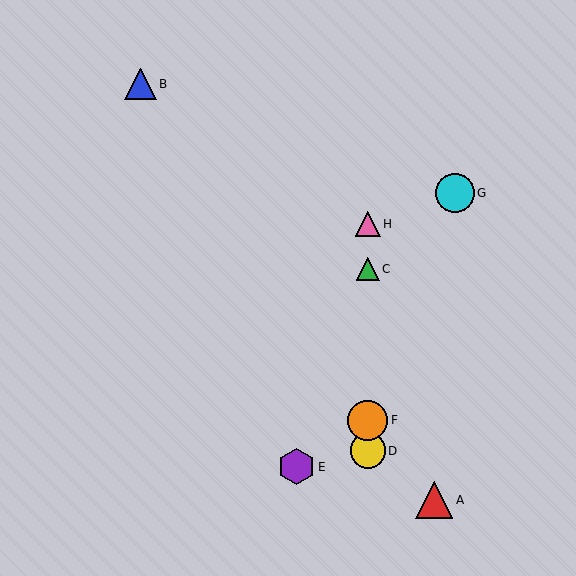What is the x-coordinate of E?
Object E is at x≈297.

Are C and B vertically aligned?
No, C is at x≈368 and B is at x≈140.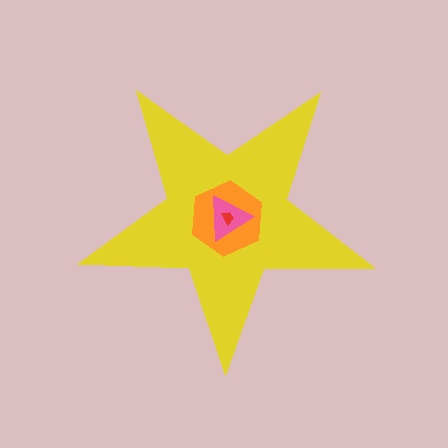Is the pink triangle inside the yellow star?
Yes.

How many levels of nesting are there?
4.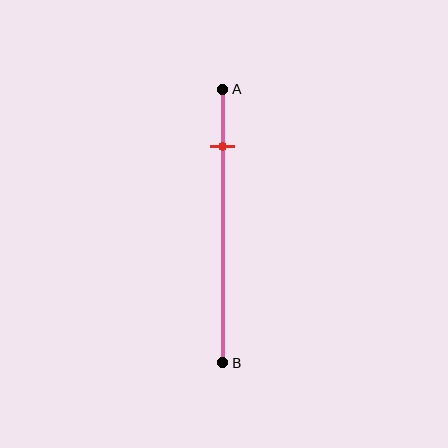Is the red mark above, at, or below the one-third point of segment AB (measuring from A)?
The red mark is above the one-third point of segment AB.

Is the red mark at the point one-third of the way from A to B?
No, the mark is at about 20% from A, not at the 33% one-third point.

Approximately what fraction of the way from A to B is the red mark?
The red mark is approximately 20% of the way from A to B.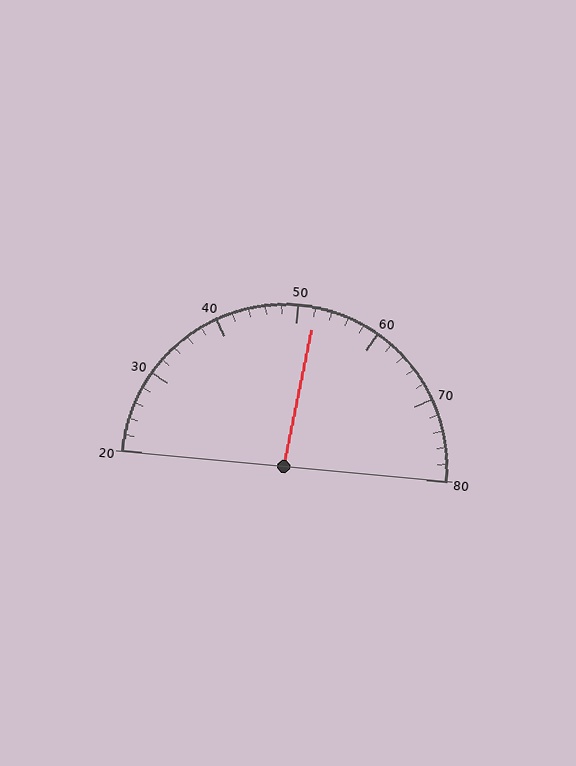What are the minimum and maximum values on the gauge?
The gauge ranges from 20 to 80.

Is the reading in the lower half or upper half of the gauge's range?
The reading is in the upper half of the range (20 to 80).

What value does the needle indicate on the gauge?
The needle indicates approximately 52.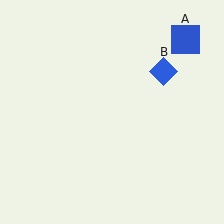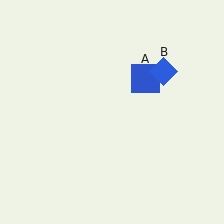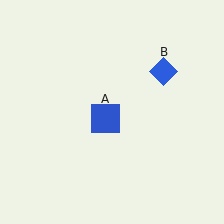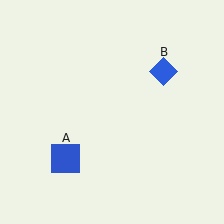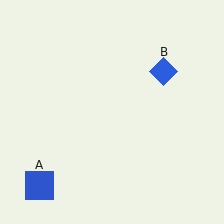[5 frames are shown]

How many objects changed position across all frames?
1 object changed position: blue square (object A).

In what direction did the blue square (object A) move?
The blue square (object A) moved down and to the left.